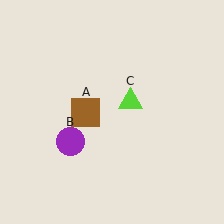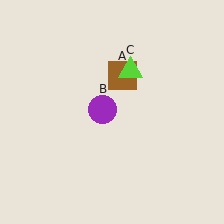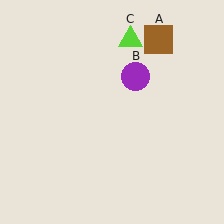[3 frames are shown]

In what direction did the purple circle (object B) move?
The purple circle (object B) moved up and to the right.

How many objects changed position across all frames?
3 objects changed position: brown square (object A), purple circle (object B), lime triangle (object C).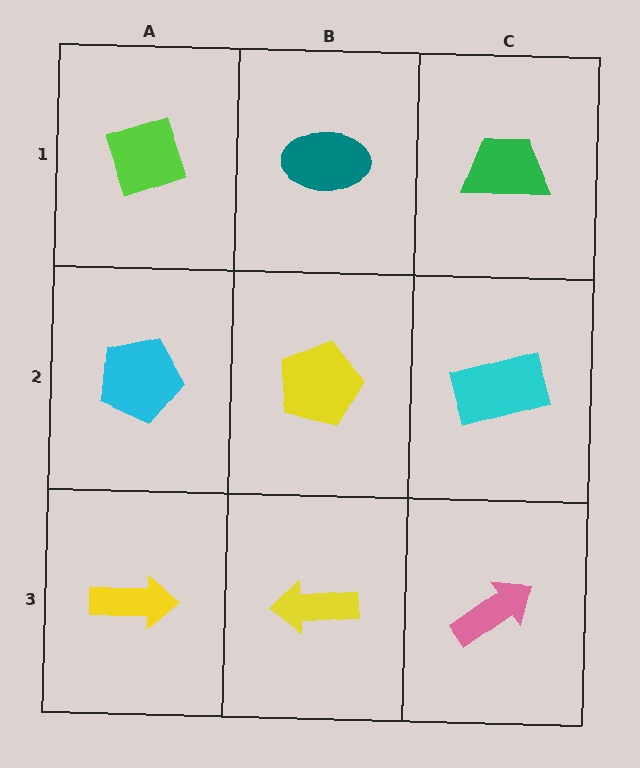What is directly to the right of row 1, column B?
A green trapezoid.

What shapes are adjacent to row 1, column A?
A cyan pentagon (row 2, column A), a teal ellipse (row 1, column B).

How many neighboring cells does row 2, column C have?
3.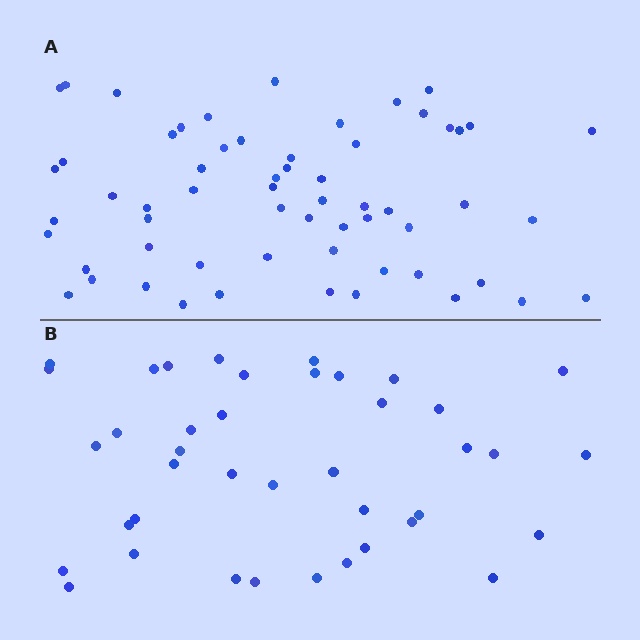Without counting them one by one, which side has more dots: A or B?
Region A (the top region) has more dots.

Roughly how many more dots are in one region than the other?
Region A has approximately 20 more dots than region B.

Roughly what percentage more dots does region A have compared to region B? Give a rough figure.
About 50% more.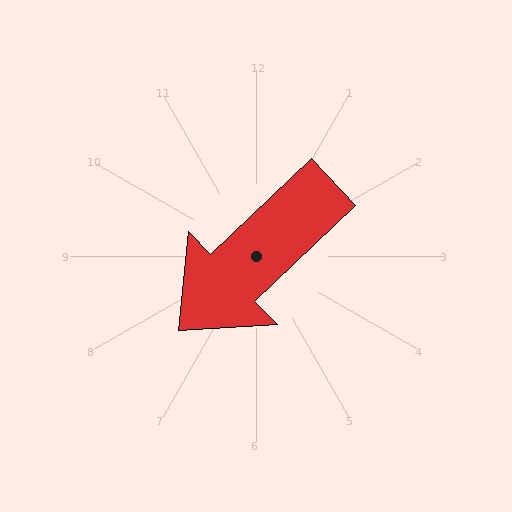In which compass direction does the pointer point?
Southwest.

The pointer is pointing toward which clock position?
Roughly 8 o'clock.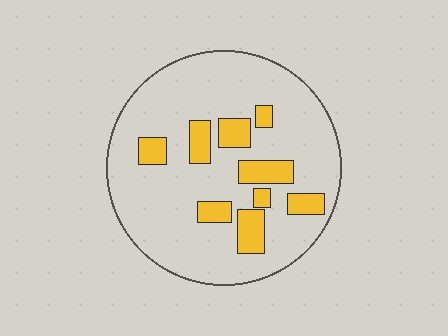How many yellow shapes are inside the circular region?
9.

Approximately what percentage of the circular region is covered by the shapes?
Approximately 20%.